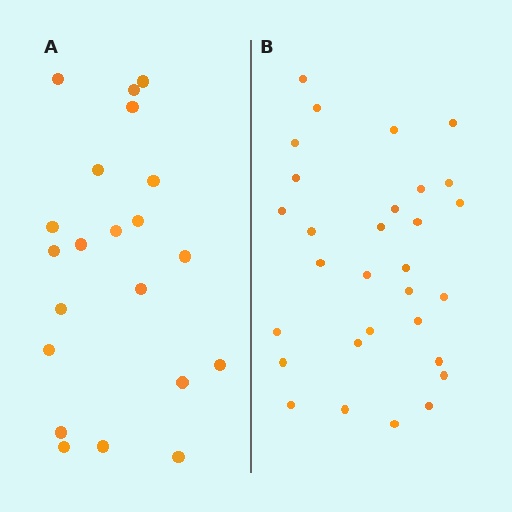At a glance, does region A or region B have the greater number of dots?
Region B (the right region) has more dots.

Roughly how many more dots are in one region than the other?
Region B has roughly 8 or so more dots than region A.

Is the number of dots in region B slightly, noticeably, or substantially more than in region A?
Region B has noticeably more, but not dramatically so. The ratio is roughly 1.4 to 1.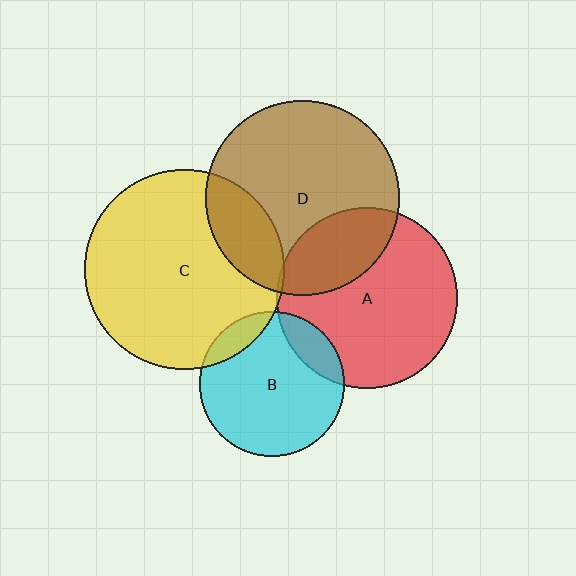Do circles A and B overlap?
Yes.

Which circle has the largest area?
Circle C (yellow).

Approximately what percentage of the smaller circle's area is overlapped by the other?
Approximately 15%.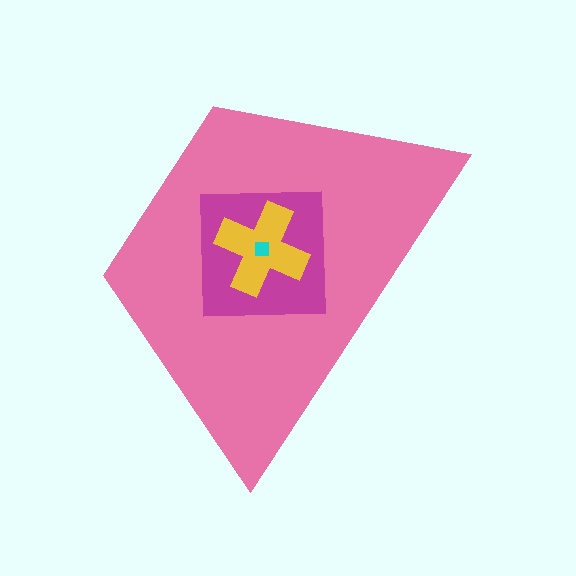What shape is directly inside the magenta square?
The yellow cross.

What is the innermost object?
The cyan square.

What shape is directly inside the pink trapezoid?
The magenta square.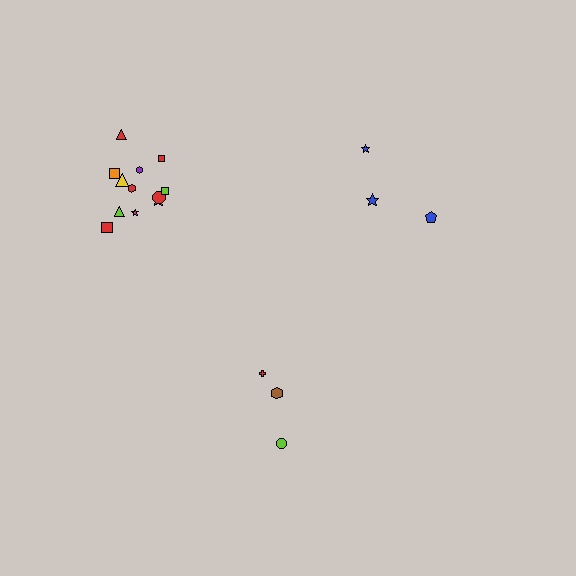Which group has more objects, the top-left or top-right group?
The top-left group.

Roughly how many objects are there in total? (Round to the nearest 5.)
Roughly 20 objects in total.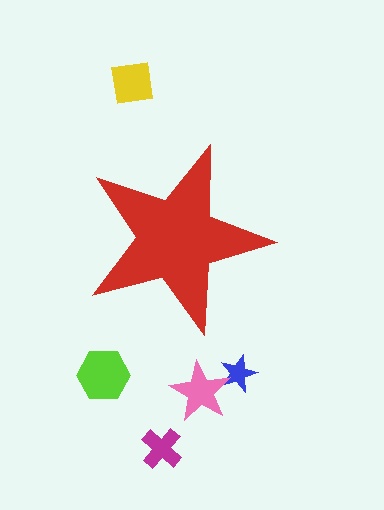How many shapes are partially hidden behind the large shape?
0 shapes are partially hidden.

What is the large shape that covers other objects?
A red star.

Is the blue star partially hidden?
No, the blue star is fully visible.